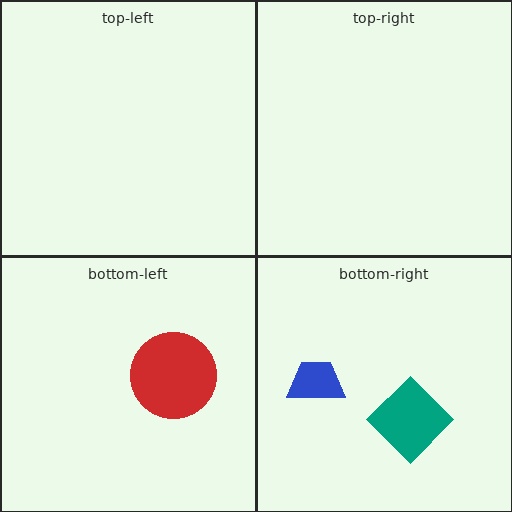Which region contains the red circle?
The bottom-left region.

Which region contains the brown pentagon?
The bottom-left region.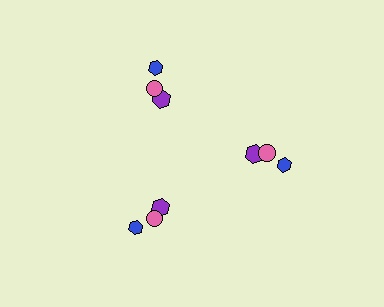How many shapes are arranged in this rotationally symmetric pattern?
There are 9 shapes, arranged in 3 groups of 3.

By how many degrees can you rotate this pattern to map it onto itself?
The pattern maps onto itself every 120 degrees of rotation.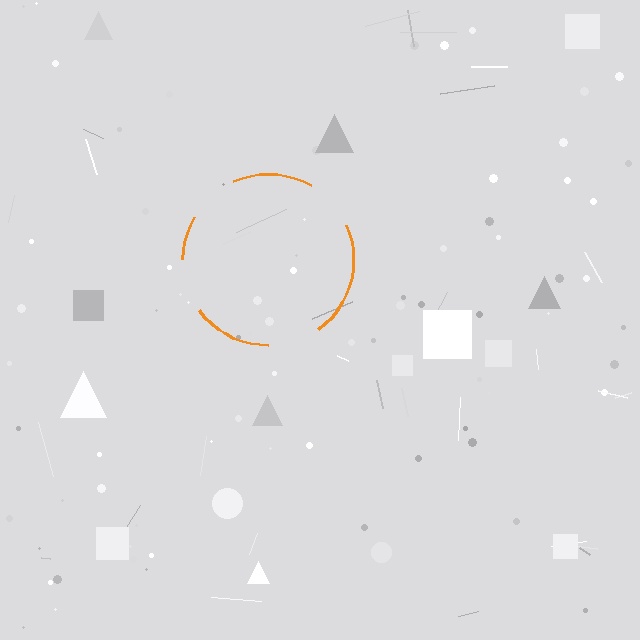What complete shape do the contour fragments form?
The contour fragments form a circle.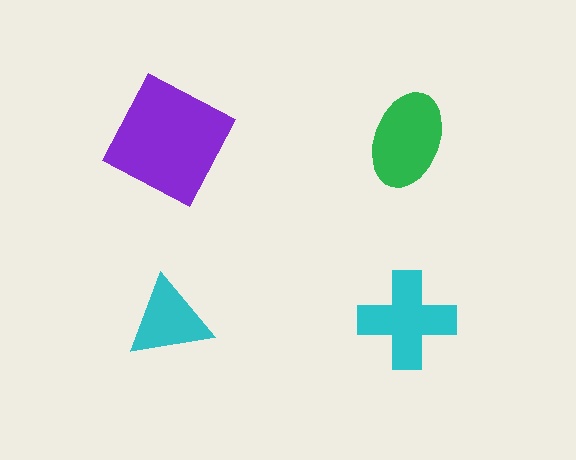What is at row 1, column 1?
A purple square.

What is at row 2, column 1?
A cyan triangle.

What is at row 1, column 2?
A green ellipse.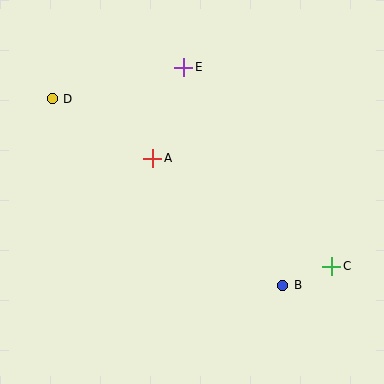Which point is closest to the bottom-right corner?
Point C is closest to the bottom-right corner.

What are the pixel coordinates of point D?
Point D is at (52, 99).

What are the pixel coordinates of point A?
Point A is at (153, 159).